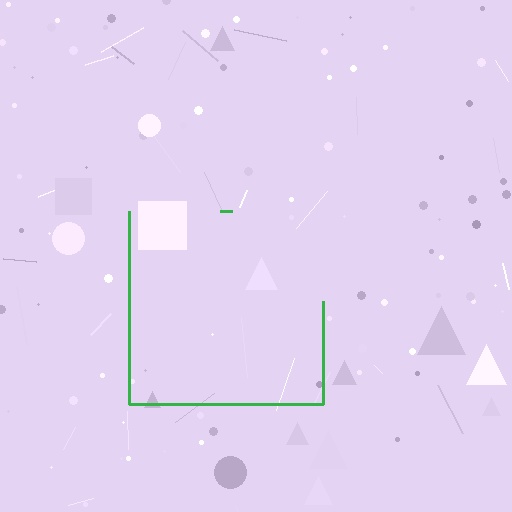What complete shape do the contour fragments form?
The contour fragments form a square.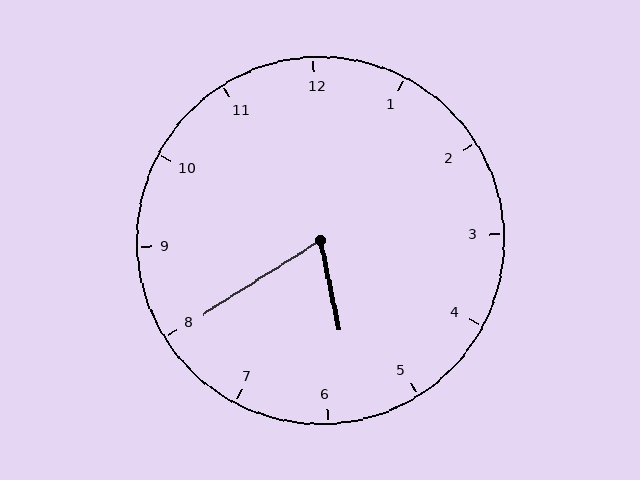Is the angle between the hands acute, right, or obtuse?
It is acute.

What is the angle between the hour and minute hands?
Approximately 70 degrees.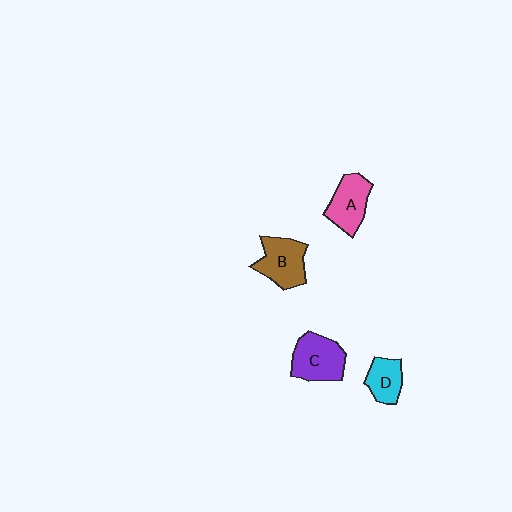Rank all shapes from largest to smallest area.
From largest to smallest: C (purple), B (brown), A (pink), D (cyan).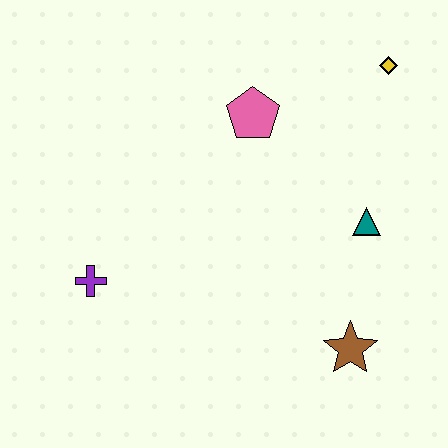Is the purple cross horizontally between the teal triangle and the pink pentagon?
No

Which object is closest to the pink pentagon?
The yellow diamond is closest to the pink pentagon.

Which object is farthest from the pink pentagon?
The brown star is farthest from the pink pentagon.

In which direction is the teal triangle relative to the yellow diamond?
The teal triangle is below the yellow diamond.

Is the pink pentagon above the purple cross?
Yes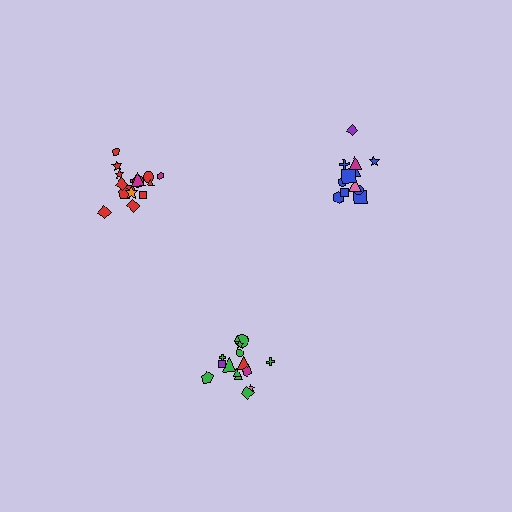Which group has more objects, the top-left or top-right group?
The top-left group.